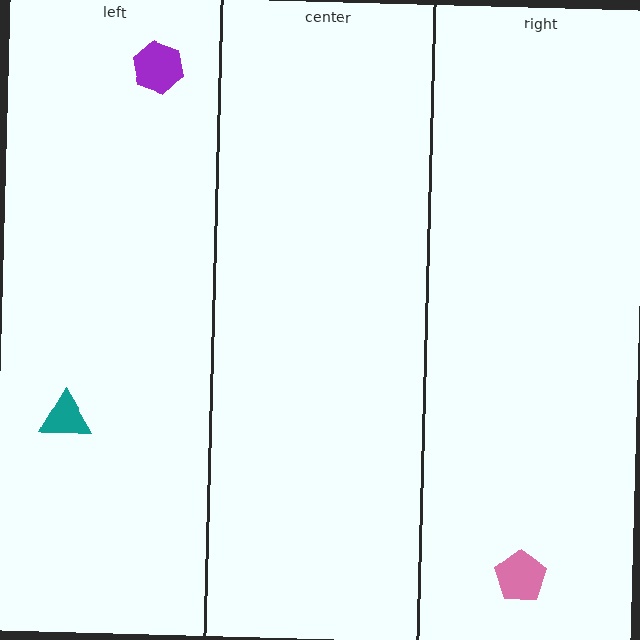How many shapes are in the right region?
1.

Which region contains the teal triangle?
The left region.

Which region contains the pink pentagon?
The right region.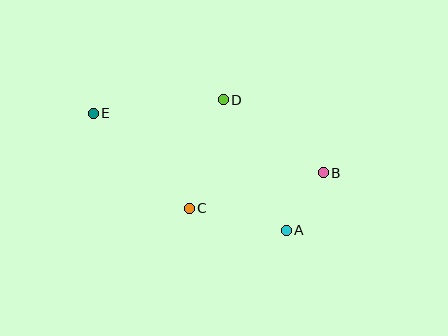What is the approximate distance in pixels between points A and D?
The distance between A and D is approximately 145 pixels.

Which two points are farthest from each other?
Points B and E are farthest from each other.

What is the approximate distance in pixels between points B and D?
The distance between B and D is approximately 124 pixels.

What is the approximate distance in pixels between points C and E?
The distance between C and E is approximately 135 pixels.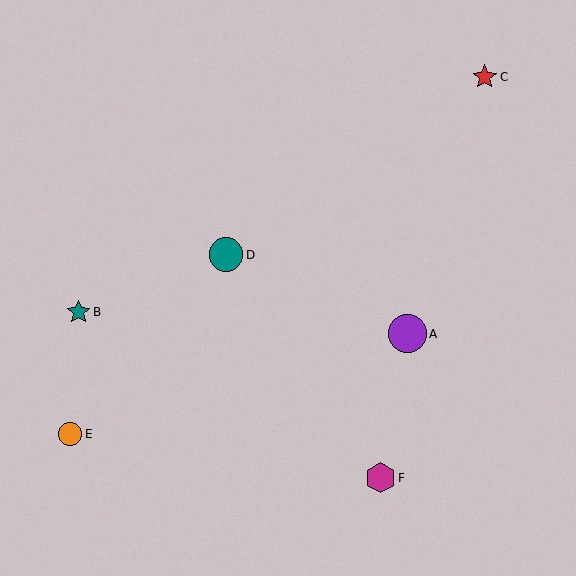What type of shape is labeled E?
Shape E is an orange circle.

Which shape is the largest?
The purple circle (labeled A) is the largest.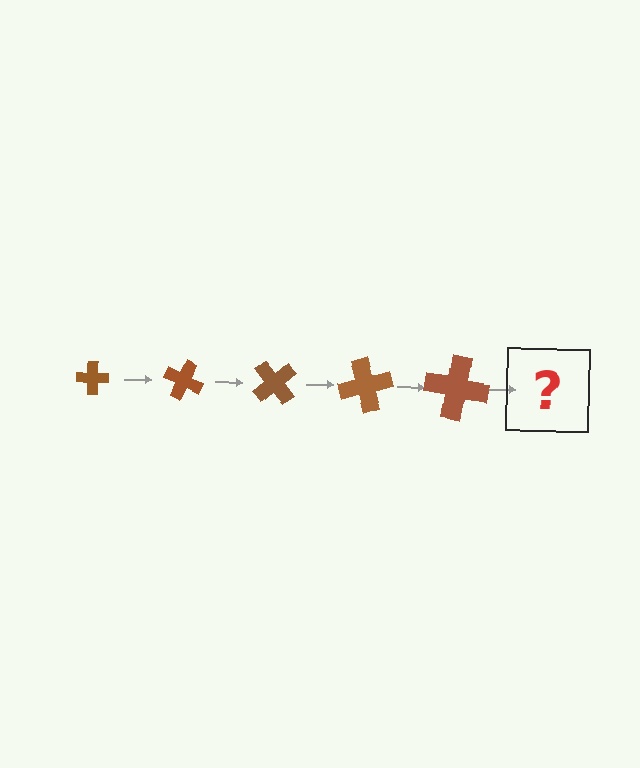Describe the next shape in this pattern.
It should be a cross, larger than the previous one and rotated 125 degrees from the start.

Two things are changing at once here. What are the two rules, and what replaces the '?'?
The two rules are that the cross grows larger each step and it rotates 25 degrees each step. The '?' should be a cross, larger than the previous one and rotated 125 degrees from the start.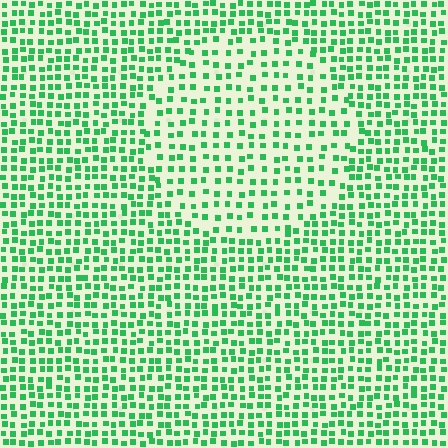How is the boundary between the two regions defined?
The boundary is defined by a change in element density (approximately 1.7x ratio). All elements are the same color, size, and shape.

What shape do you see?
I see a circle.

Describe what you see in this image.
The image contains small green elements arranged at two different densities. A circle-shaped region is visible where the elements are less densely packed than the surrounding area.